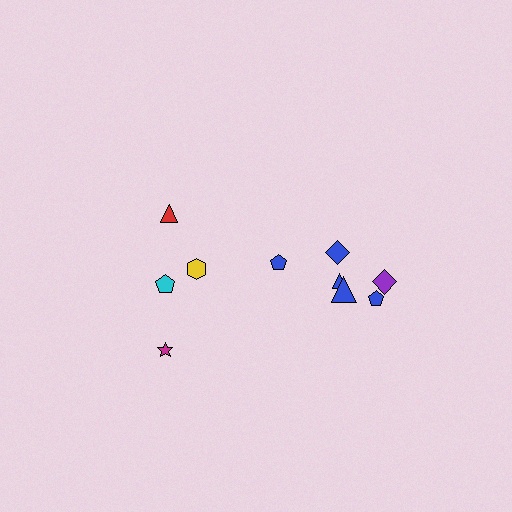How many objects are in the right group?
There are 6 objects.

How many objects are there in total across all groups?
There are 10 objects.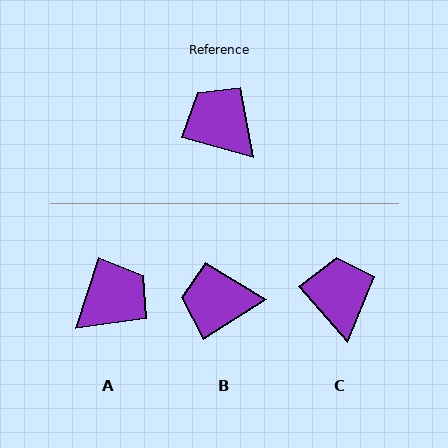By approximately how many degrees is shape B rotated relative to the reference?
Approximately 48 degrees counter-clockwise.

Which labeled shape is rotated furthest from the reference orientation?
A, about 93 degrees away.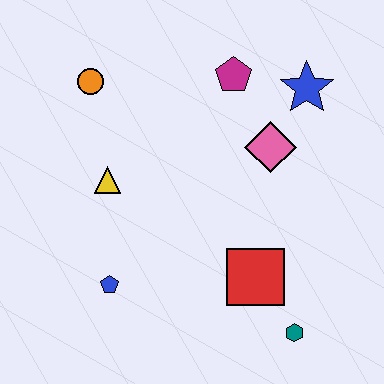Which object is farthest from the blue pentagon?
The blue star is farthest from the blue pentagon.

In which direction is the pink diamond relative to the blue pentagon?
The pink diamond is to the right of the blue pentagon.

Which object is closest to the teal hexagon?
The red square is closest to the teal hexagon.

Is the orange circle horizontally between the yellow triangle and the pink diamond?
No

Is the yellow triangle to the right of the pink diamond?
No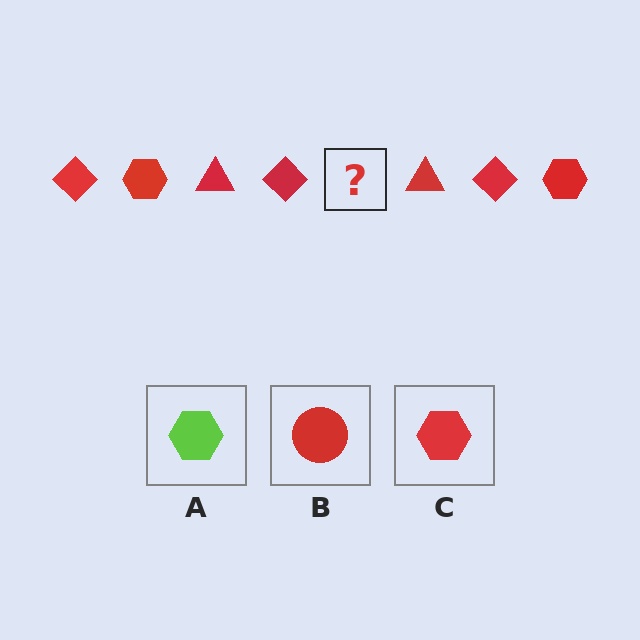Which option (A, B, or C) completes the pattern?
C.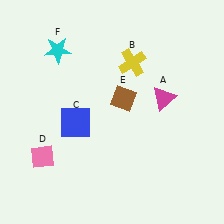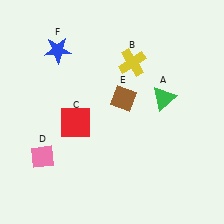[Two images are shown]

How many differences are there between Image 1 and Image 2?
There are 3 differences between the two images.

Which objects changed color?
A changed from magenta to green. C changed from blue to red. F changed from cyan to blue.